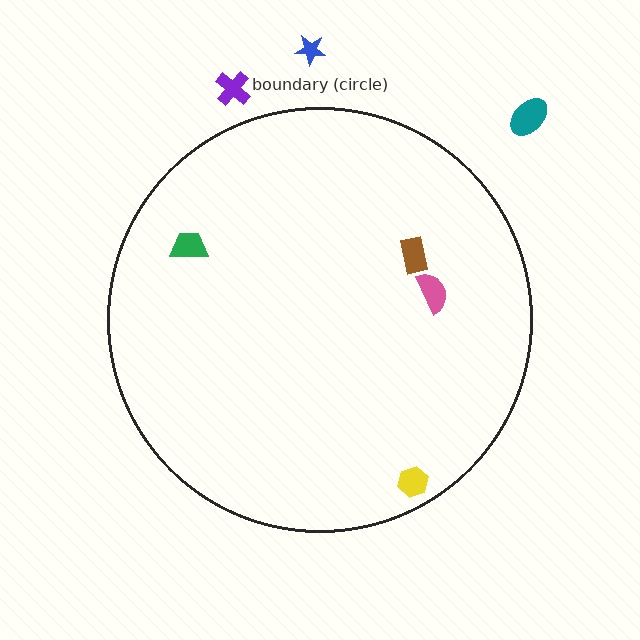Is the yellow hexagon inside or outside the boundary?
Inside.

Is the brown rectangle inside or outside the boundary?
Inside.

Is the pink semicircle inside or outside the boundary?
Inside.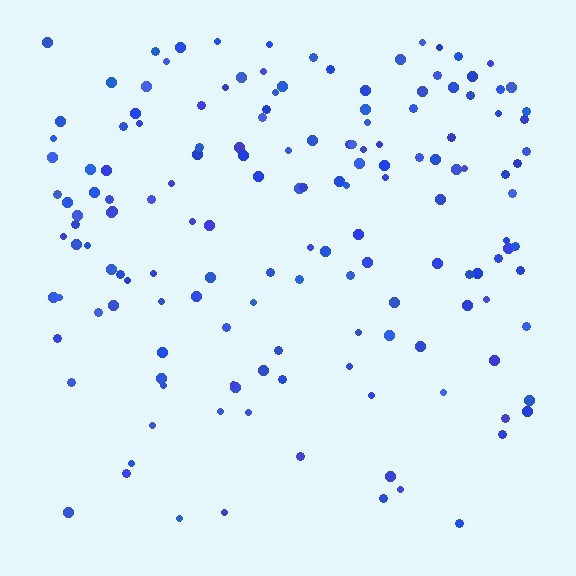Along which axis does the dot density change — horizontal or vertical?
Vertical.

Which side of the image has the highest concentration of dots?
The top.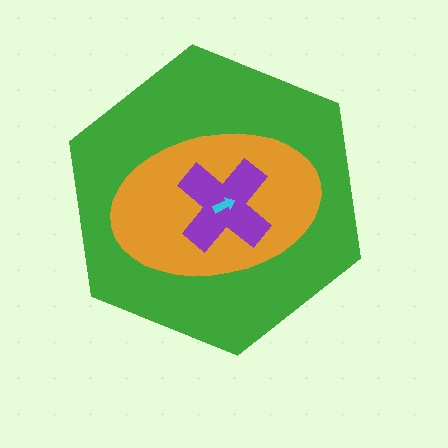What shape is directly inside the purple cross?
The cyan arrow.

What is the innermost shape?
The cyan arrow.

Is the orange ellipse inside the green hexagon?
Yes.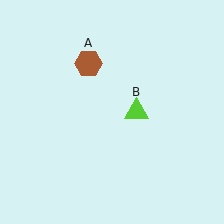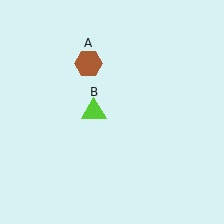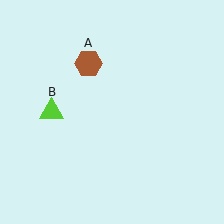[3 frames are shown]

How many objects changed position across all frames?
1 object changed position: lime triangle (object B).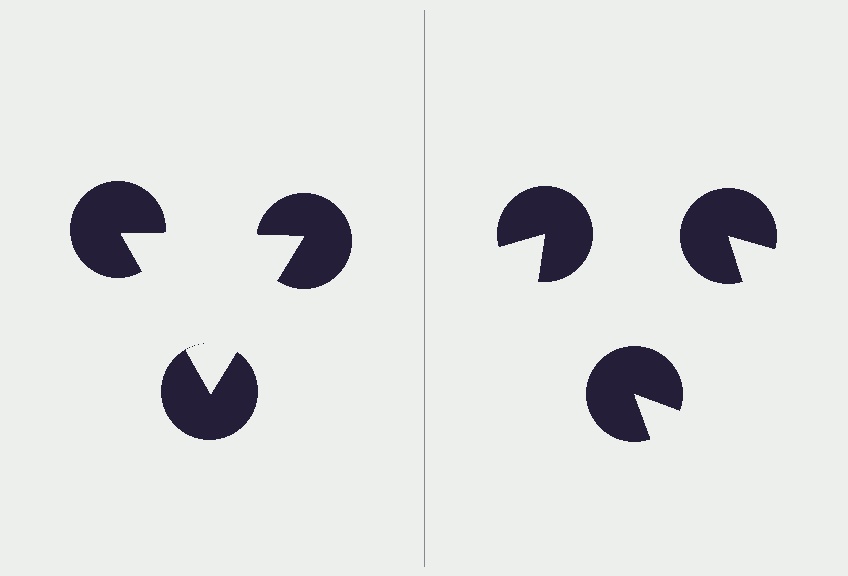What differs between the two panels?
The pac-man discs are positioned identically on both sides; only the wedge orientations differ. On the left they align to a triangle; on the right they are misaligned.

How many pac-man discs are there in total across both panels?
6 — 3 on each side.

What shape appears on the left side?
An illusory triangle.